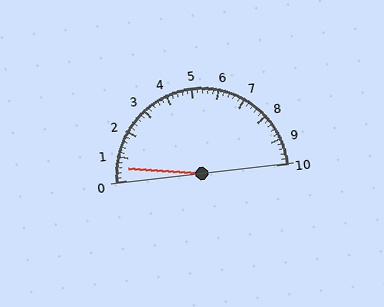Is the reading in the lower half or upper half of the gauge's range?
The reading is in the lower half of the range (0 to 10).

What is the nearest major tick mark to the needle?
The nearest major tick mark is 1.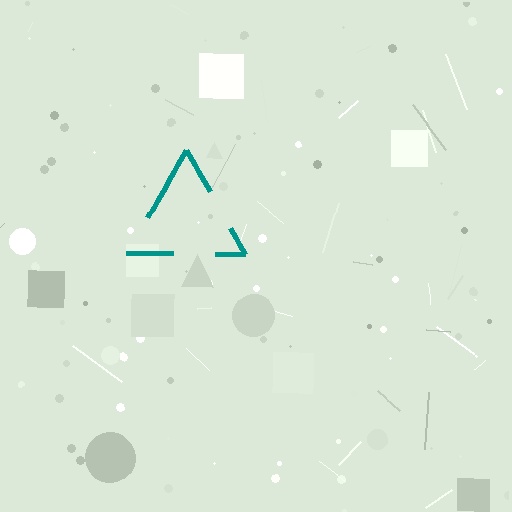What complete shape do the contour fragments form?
The contour fragments form a triangle.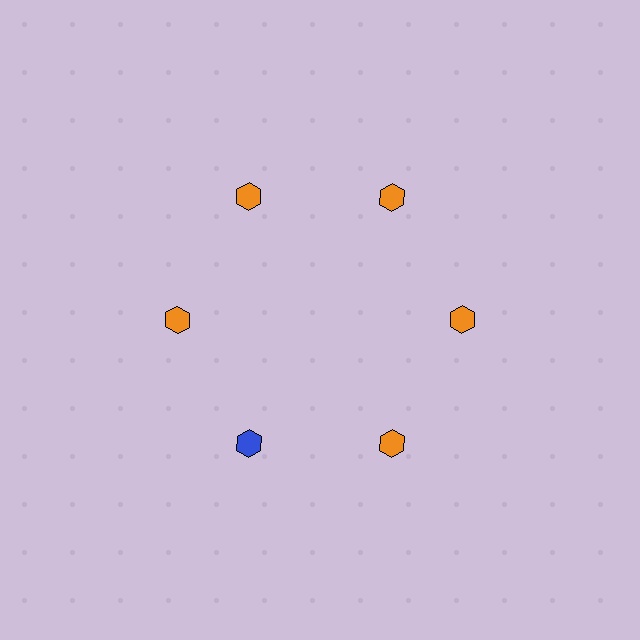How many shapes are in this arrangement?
There are 6 shapes arranged in a ring pattern.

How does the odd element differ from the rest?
It has a different color: blue instead of orange.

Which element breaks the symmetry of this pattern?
The blue hexagon at roughly the 7 o'clock position breaks the symmetry. All other shapes are orange hexagons.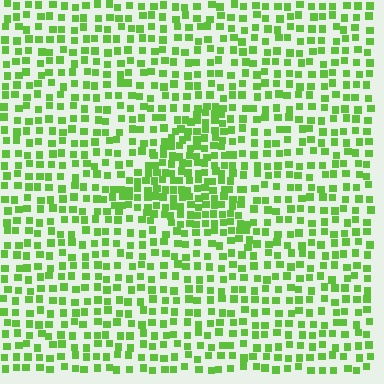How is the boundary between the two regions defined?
The boundary is defined by a change in element density (approximately 1.8x ratio). All elements are the same color, size, and shape.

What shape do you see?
I see a triangle.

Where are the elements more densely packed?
The elements are more densely packed inside the triangle boundary.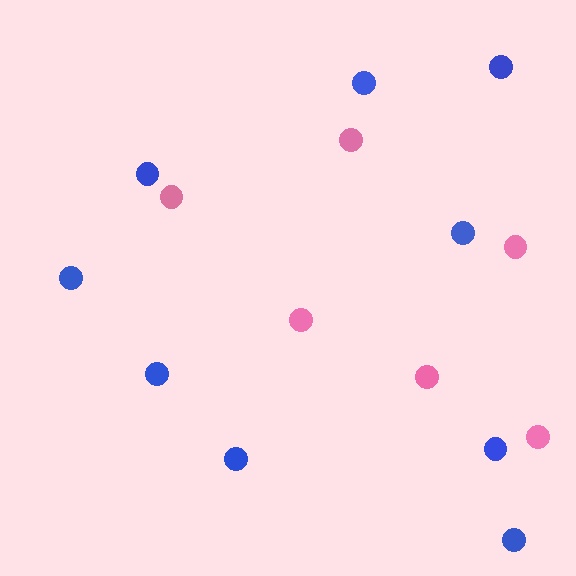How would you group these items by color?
There are 2 groups: one group of pink circles (6) and one group of blue circles (9).